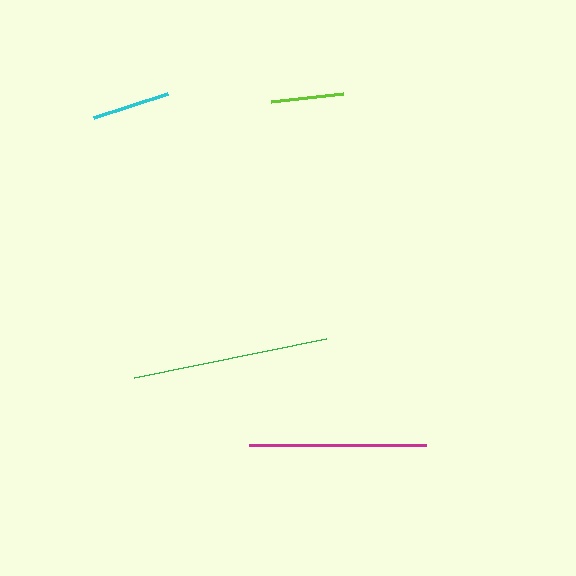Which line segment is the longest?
The green line is the longest at approximately 196 pixels.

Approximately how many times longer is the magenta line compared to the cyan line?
The magenta line is approximately 2.3 times the length of the cyan line.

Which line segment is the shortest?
The lime line is the shortest at approximately 73 pixels.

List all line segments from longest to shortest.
From longest to shortest: green, magenta, cyan, lime.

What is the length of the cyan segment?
The cyan segment is approximately 78 pixels long.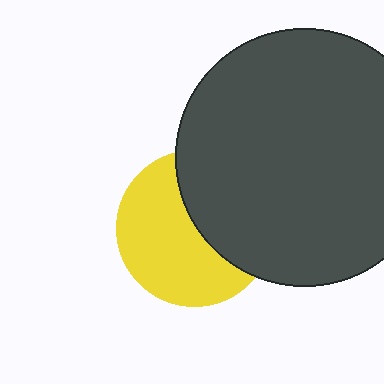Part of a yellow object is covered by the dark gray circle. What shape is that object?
It is a circle.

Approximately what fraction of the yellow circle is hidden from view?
Roughly 42% of the yellow circle is hidden behind the dark gray circle.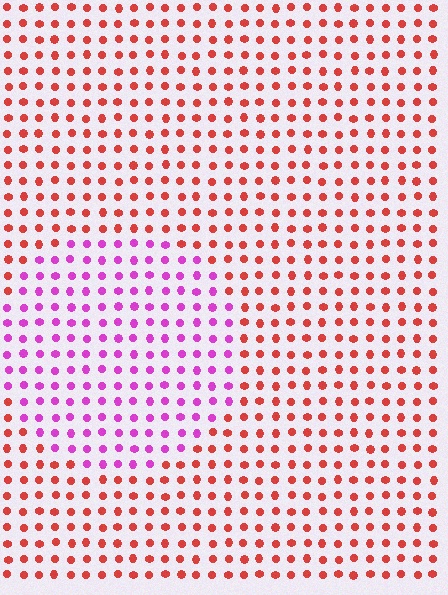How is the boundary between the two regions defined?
The boundary is defined purely by a slight shift in hue (about 57 degrees). Spacing, size, and orientation are identical on both sides.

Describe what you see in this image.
The image is filled with small red elements in a uniform arrangement. A circle-shaped region is visible where the elements are tinted to a slightly different hue, forming a subtle color boundary.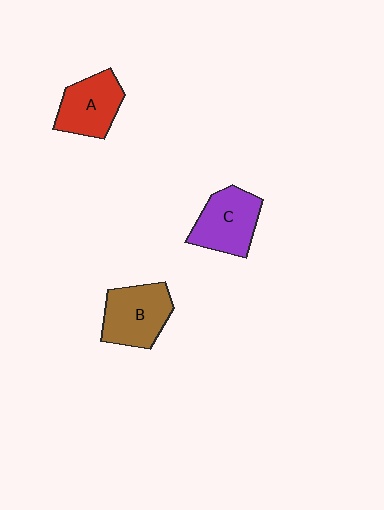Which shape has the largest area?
Shape B (brown).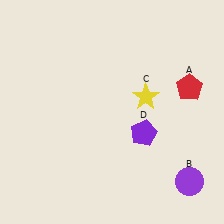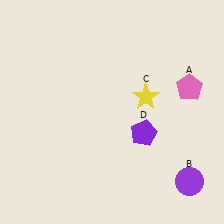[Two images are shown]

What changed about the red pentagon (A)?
In Image 1, A is red. In Image 2, it changed to pink.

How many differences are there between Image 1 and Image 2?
There is 1 difference between the two images.